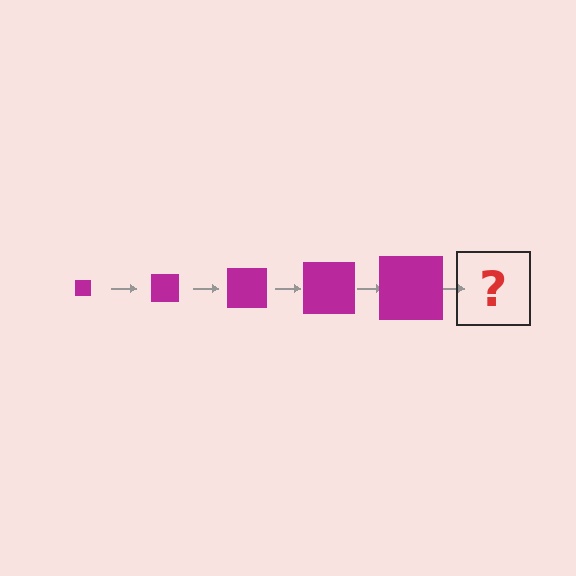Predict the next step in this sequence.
The next step is a magenta square, larger than the previous one.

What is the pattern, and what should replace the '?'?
The pattern is that the square gets progressively larger each step. The '?' should be a magenta square, larger than the previous one.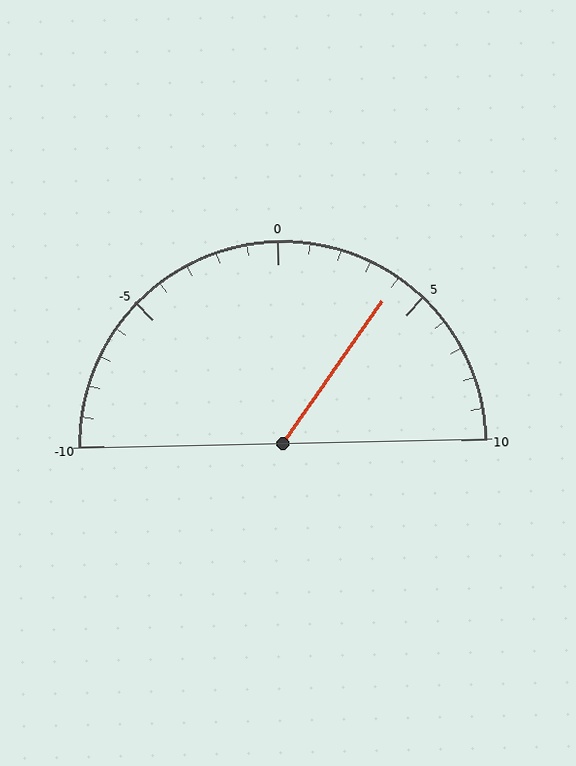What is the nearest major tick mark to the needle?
The nearest major tick mark is 5.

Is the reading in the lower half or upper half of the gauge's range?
The reading is in the upper half of the range (-10 to 10).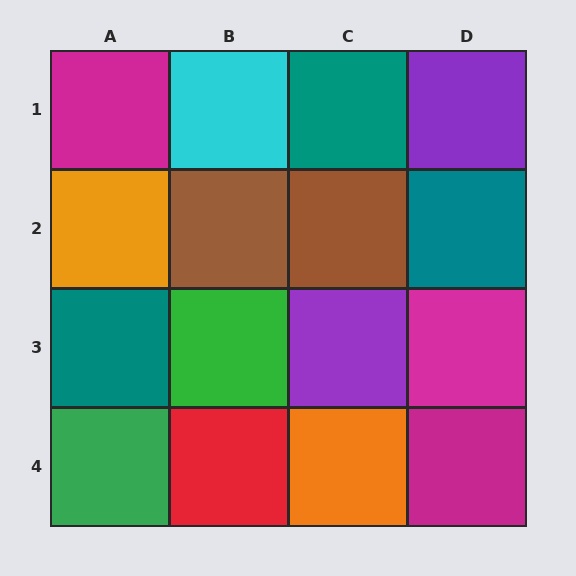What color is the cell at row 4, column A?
Green.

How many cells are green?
2 cells are green.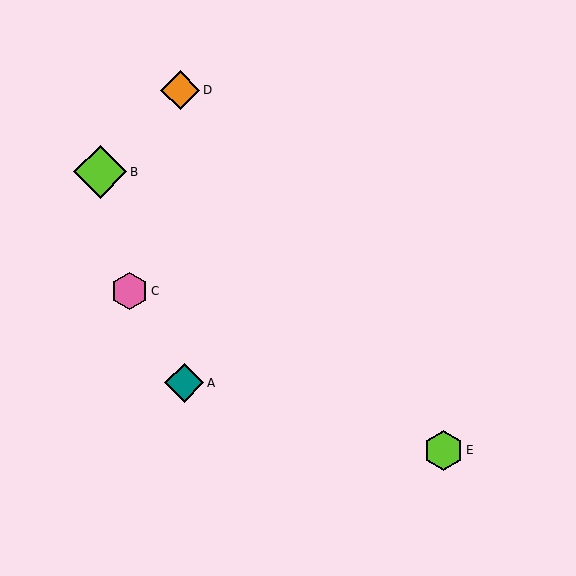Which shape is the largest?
The lime diamond (labeled B) is the largest.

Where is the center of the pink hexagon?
The center of the pink hexagon is at (130, 291).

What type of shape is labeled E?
Shape E is a lime hexagon.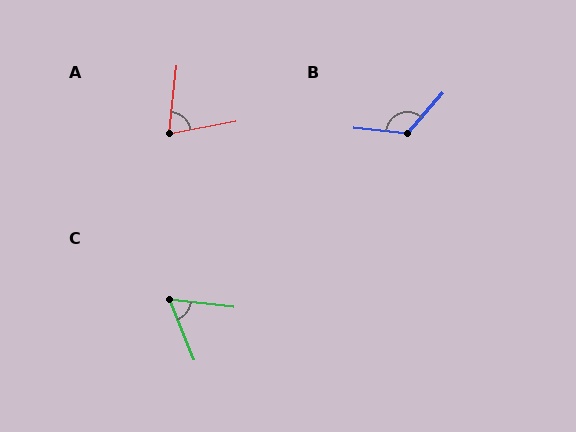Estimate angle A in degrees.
Approximately 73 degrees.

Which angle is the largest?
B, at approximately 125 degrees.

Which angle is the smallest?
C, at approximately 61 degrees.